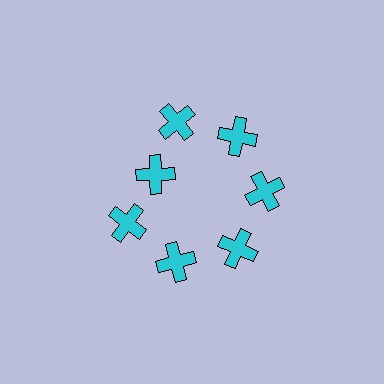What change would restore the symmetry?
The symmetry would be restored by moving it outward, back onto the ring so that all 7 crosses sit at equal angles and equal distance from the center.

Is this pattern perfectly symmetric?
No. The 7 cyan crosses are arranged in a ring, but one element near the 10 o'clock position is pulled inward toward the center, breaking the 7-fold rotational symmetry.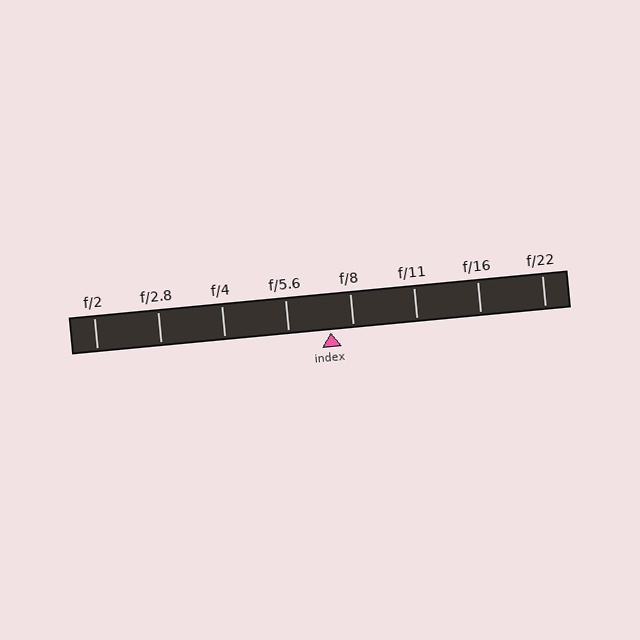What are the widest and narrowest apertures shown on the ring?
The widest aperture shown is f/2 and the narrowest is f/22.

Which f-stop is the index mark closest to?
The index mark is closest to f/8.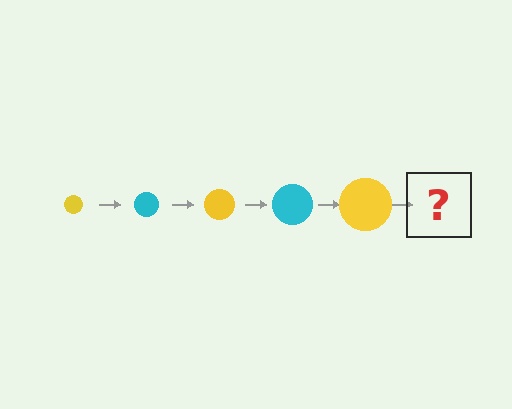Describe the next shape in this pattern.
It should be a cyan circle, larger than the previous one.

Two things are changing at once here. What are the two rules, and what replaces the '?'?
The two rules are that the circle grows larger each step and the color cycles through yellow and cyan. The '?' should be a cyan circle, larger than the previous one.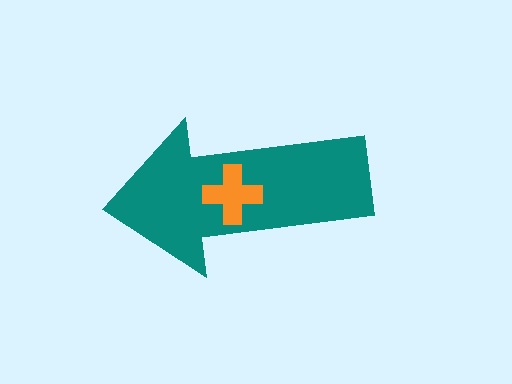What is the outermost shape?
The teal arrow.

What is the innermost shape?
The orange cross.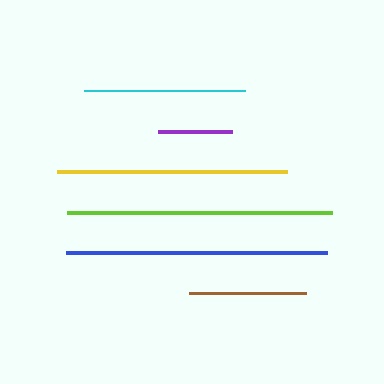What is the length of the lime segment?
The lime segment is approximately 265 pixels long.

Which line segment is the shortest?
The purple line is the shortest at approximately 74 pixels.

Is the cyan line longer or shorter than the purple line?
The cyan line is longer than the purple line.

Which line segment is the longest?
The lime line is the longest at approximately 265 pixels.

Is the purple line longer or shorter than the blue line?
The blue line is longer than the purple line.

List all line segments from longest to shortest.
From longest to shortest: lime, blue, yellow, cyan, brown, purple.